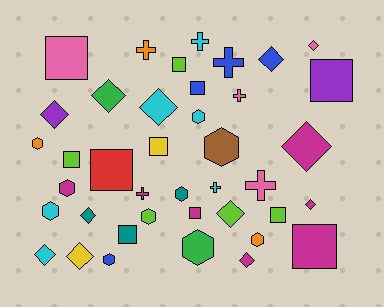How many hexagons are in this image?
There are 10 hexagons.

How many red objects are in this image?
There is 1 red object.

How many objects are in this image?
There are 40 objects.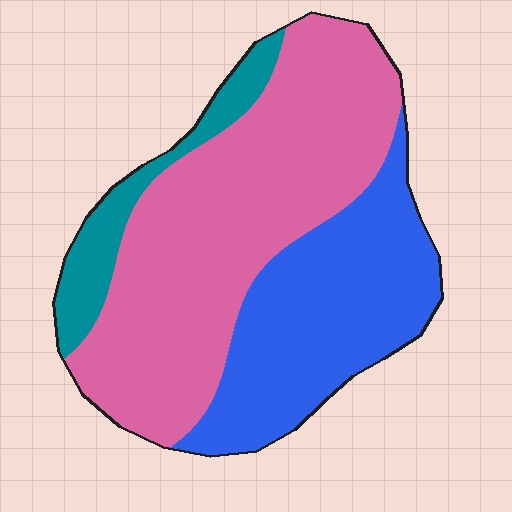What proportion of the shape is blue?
Blue takes up about one third (1/3) of the shape.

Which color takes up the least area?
Teal, at roughly 10%.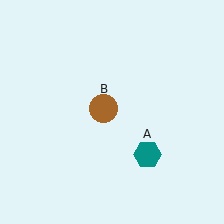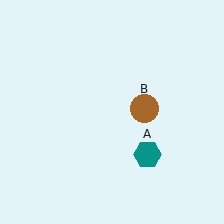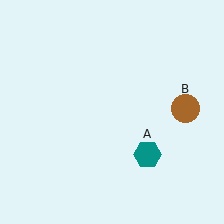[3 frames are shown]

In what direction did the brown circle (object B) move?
The brown circle (object B) moved right.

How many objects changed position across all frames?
1 object changed position: brown circle (object B).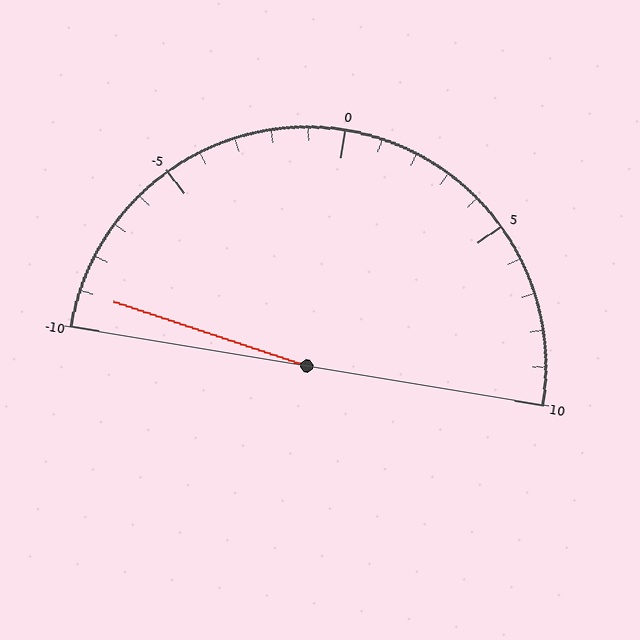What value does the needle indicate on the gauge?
The needle indicates approximately -9.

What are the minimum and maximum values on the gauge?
The gauge ranges from -10 to 10.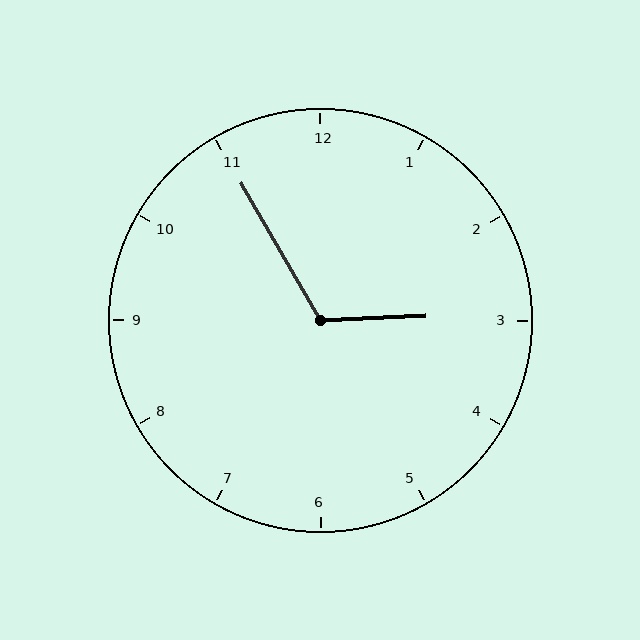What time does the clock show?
2:55.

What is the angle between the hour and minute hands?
Approximately 118 degrees.